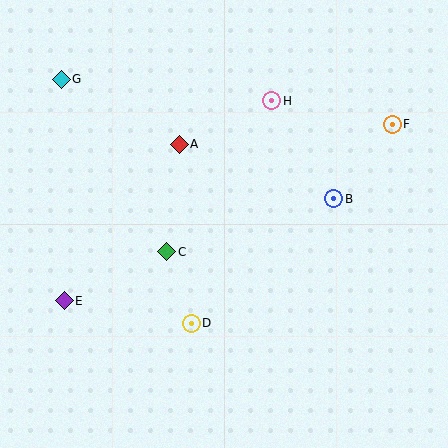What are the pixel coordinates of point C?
Point C is at (167, 252).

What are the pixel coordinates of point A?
Point A is at (179, 144).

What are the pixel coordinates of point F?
Point F is at (392, 124).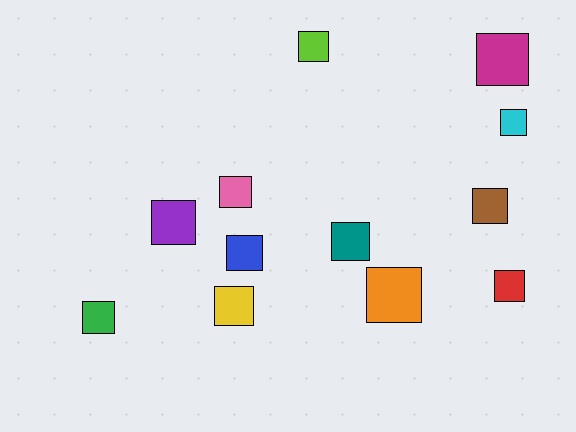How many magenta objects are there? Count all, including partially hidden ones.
There is 1 magenta object.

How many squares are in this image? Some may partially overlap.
There are 12 squares.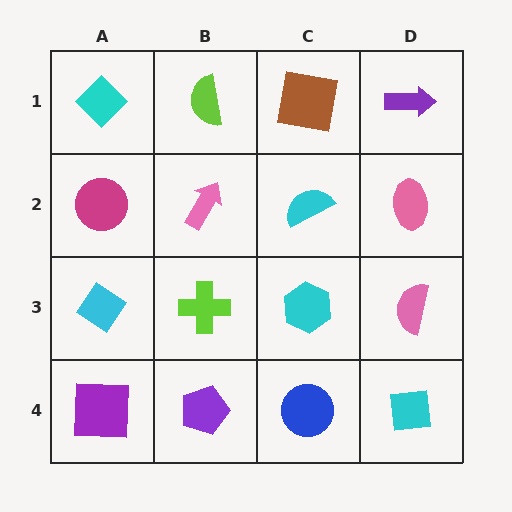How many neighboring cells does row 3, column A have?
3.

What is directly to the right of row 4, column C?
A cyan square.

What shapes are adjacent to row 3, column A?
A magenta circle (row 2, column A), a purple square (row 4, column A), a lime cross (row 3, column B).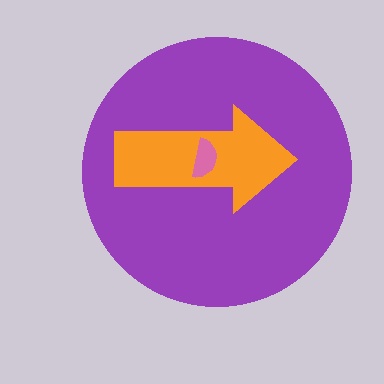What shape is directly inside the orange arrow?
The pink semicircle.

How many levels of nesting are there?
3.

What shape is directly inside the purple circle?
The orange arrow.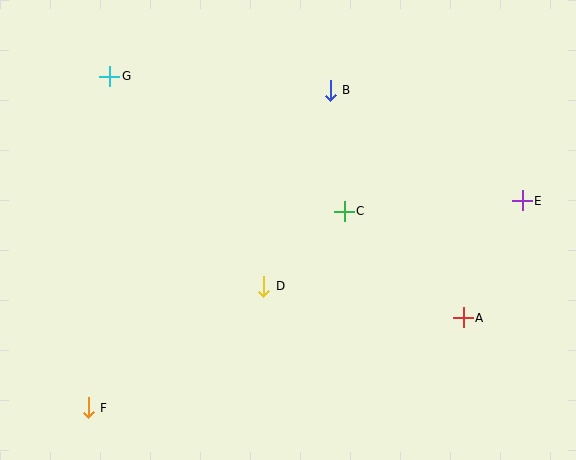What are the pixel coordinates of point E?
Point E is at (522, 201).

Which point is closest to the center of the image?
Point C at (344, 211) is closest to the center.